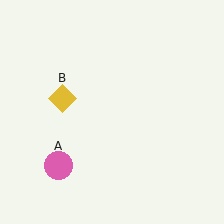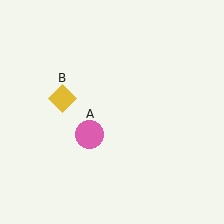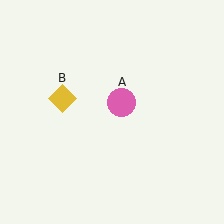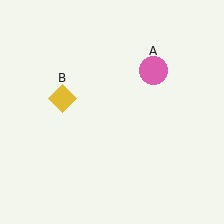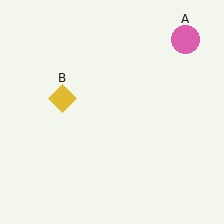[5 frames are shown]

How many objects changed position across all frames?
1 object changed position: pink circle (object A).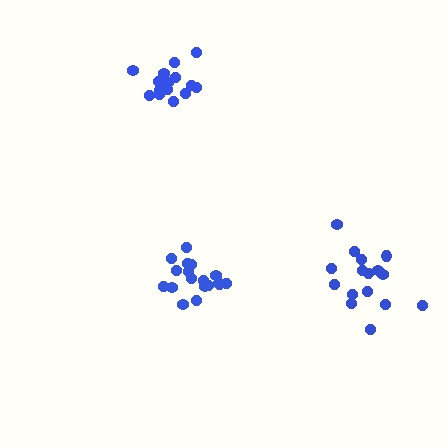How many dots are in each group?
Group 1: 18 dots, Group 2: 15 dots, Group 3: 16 dots (49 total).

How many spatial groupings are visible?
There are 3 spatial groupings.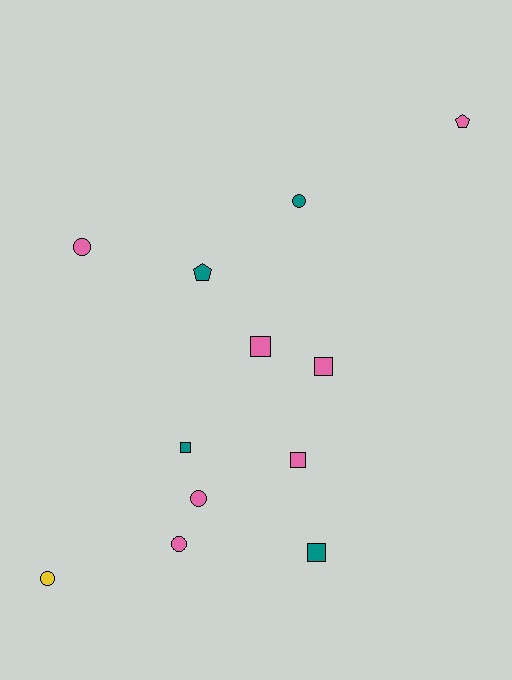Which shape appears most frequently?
Circle, with 5 objects.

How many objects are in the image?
There are 12 objects.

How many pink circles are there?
There are 3 pink circles.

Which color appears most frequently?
Pink, with 7 objects.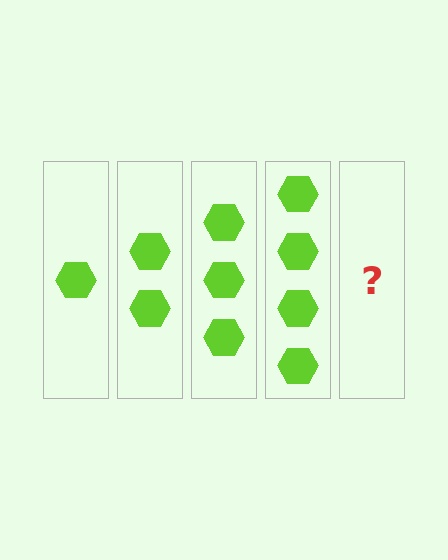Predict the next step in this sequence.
The next step is 5 hexagons.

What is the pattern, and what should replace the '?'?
The pattern is that each step adds one more hexagon. The '?' should be 5 hexagons.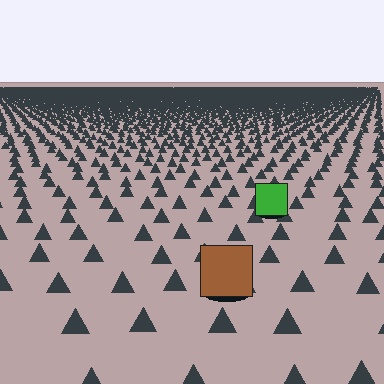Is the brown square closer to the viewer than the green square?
Yes. The brown square is closer — you can tell from the texture gradient: the ground texture is coarser near it.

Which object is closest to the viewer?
The brown square is closest. The texture marks near it are larger and more spread out.